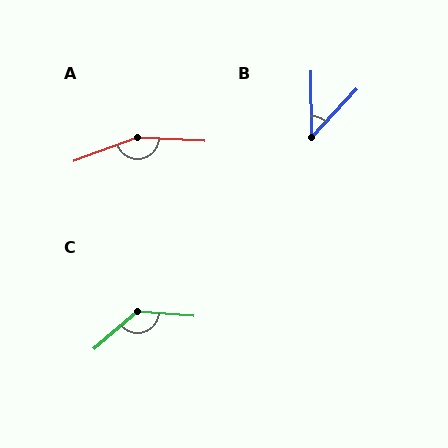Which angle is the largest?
A, at approximately 156 degrees.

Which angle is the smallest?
B, at approximately 44 degrees.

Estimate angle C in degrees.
Approximately 134 degrees.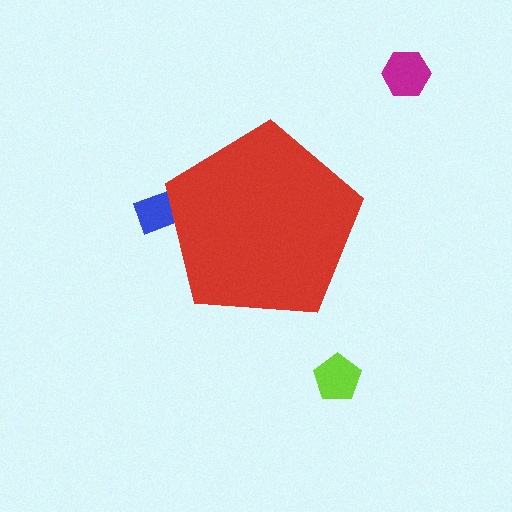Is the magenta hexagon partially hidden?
No, the magenta hexagon is fully visible.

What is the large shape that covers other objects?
A red pentagon.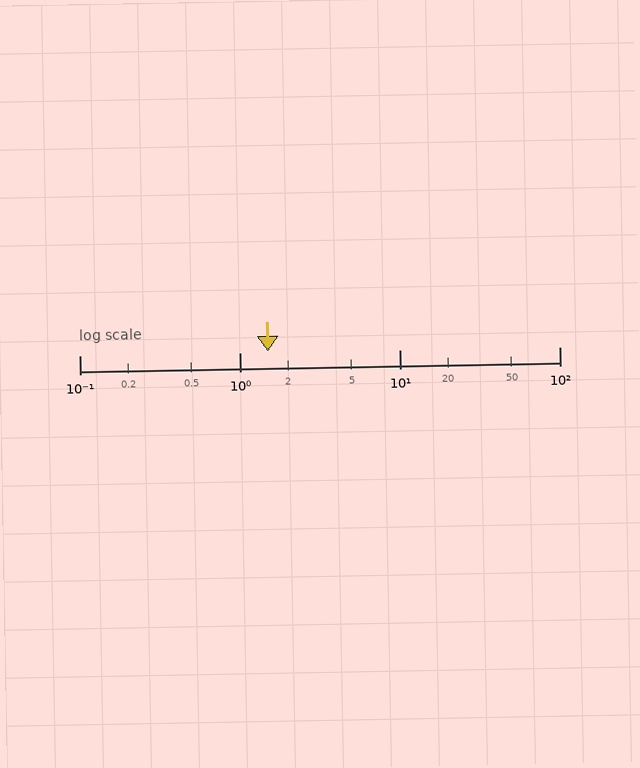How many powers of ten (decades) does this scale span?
The scale spans 3 decades, from 0.1 to 100.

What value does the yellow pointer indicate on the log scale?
The pointer indicates approximately 1.5.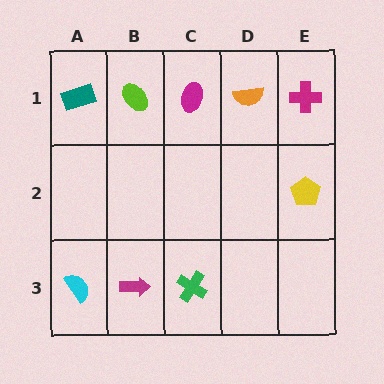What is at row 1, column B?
A lime ellipse.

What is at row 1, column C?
A magenta ellipse.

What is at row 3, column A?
A cyan semicircle.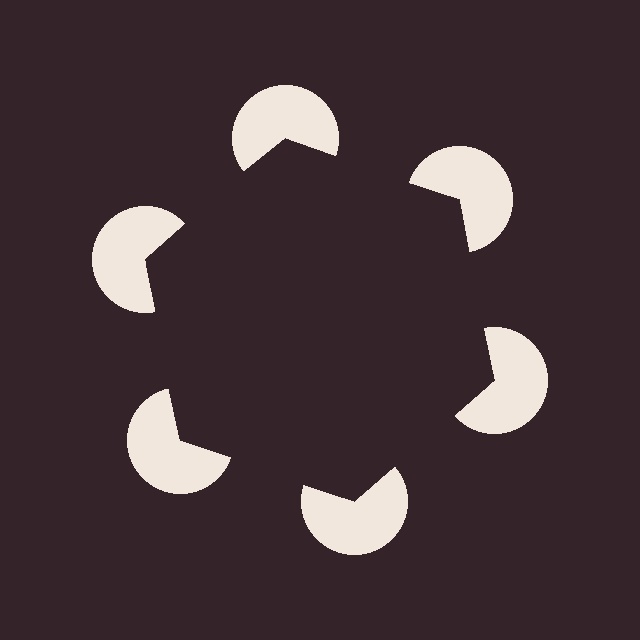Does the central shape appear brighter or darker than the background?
It typically appears slightly darker than the background, even though no actual brightness change is drawn.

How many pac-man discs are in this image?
There are 6 — one at each vertex of the illusory hexagon.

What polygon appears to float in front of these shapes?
An illusory hexagon — its edges are inferred from the aligned wedge cuts in the pac-man discs, not physically drawn.